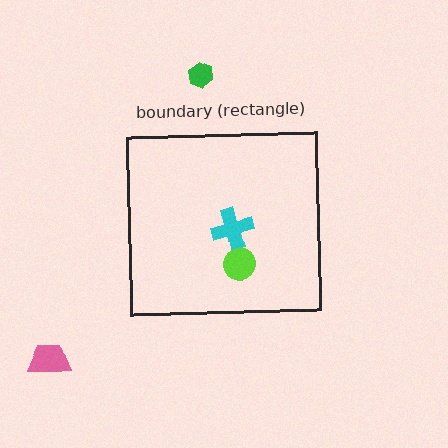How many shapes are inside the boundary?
2 inside, 2 outside.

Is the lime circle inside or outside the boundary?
Inside.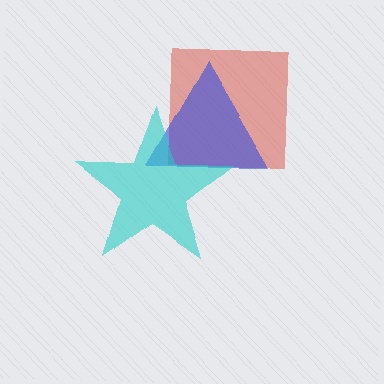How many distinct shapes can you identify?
There are 3 distinct shapes: a red square, a blue triangle, a cyan star.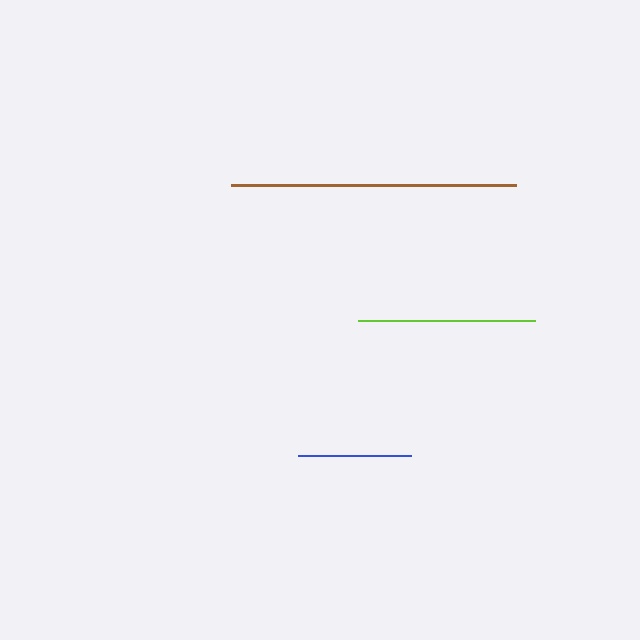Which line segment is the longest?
The brown line is the longest at approximately 285 pixels.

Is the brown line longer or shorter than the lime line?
The brown line is longer than the lime line.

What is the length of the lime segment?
The lime segment is approximately 177 pixels long.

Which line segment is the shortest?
The blue line is the shortest at approximately 113 pixels.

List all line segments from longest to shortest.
From longest to shortest: brown, lime, blue.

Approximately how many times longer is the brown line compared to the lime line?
The brown line is approximately 1.6 times the length of the lime line.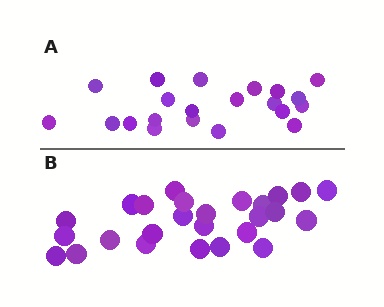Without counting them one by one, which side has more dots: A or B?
Region B (the bottom region) has more dots.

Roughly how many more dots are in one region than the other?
Region B has about 5 more dots than region A.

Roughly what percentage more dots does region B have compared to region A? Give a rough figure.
About 25% more.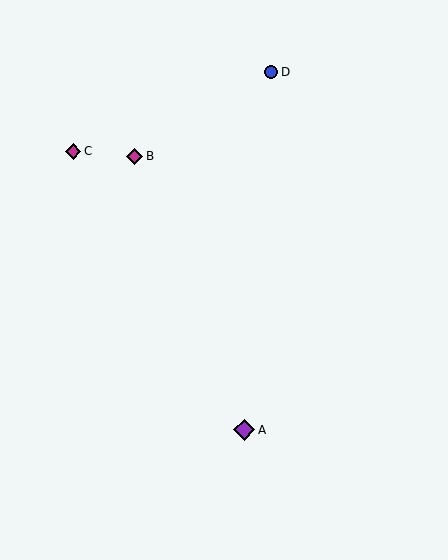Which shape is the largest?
The purple diamond (labeled A) is the largest.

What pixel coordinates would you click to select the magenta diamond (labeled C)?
Click at (73, 151) to select the magenta diamond C.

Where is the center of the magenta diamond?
The center of the magenta diamond is at (73, 151).